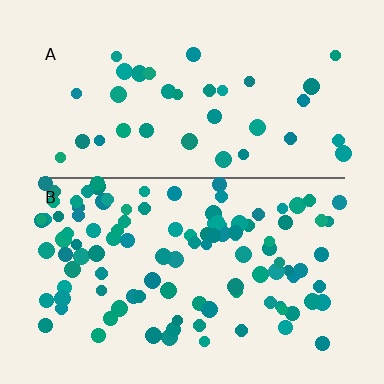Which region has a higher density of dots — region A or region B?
B (the bottom).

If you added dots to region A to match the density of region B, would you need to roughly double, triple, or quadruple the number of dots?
Approximately triple.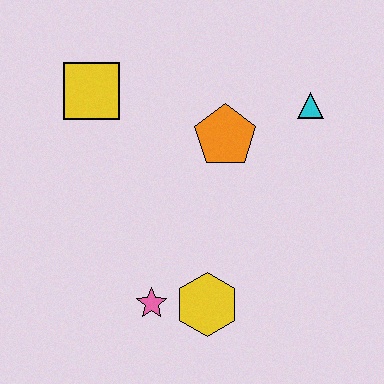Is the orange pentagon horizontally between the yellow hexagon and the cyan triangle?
Yes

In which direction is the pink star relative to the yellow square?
The pink star is below the yellow square.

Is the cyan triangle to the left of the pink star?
No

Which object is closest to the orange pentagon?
The cyan triangle is closest to the orange pentagon.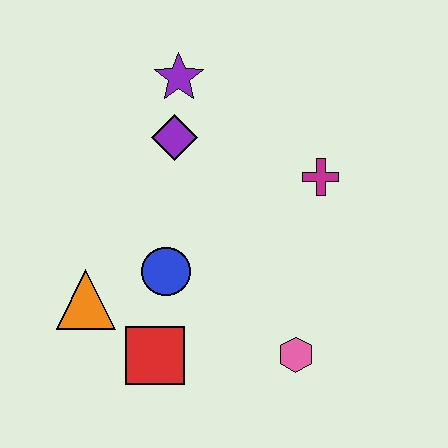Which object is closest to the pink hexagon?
The red square is closest to the pink hexagon.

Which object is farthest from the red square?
The purple star is farthest from the red square.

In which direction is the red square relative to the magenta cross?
The red square is below the magenta cross.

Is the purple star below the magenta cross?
No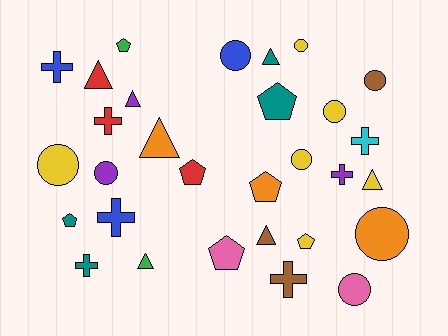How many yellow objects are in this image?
There are 6 yellow objects.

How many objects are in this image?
There are 30 objects.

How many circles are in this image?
There are 9 circles.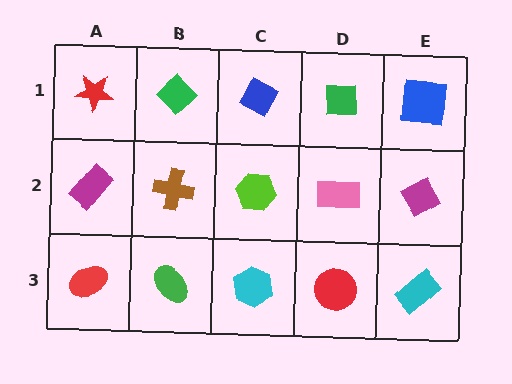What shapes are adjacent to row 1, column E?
A magenta diamond (row 2, column E), a green square (row 1, column D).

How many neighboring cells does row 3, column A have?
2.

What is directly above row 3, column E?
A magenta diamond.